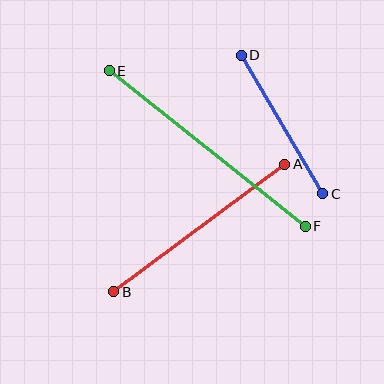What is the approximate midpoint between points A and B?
The midpoint is at approximately (199, 228) pixels.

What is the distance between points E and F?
The distance is approximately 250 pixels.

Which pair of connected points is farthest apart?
Points E and F are farthest apart.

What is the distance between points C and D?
The distance is approximately 160 pixels.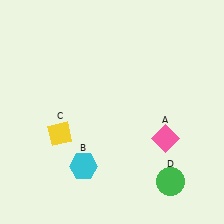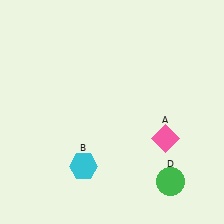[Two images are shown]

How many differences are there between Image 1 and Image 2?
There is 1 difference between the two images.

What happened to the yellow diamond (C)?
The yellow diamond (C) was removed in Image 2. It was in the bottom-left area of Image 1.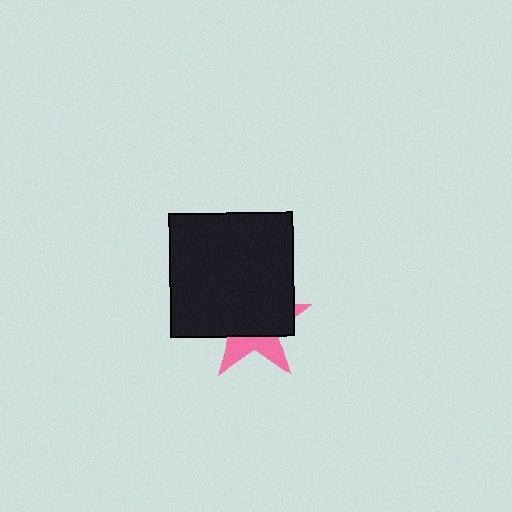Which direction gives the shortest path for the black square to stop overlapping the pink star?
Moving up gives the shortest separation.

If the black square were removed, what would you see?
You would see the complete pink star.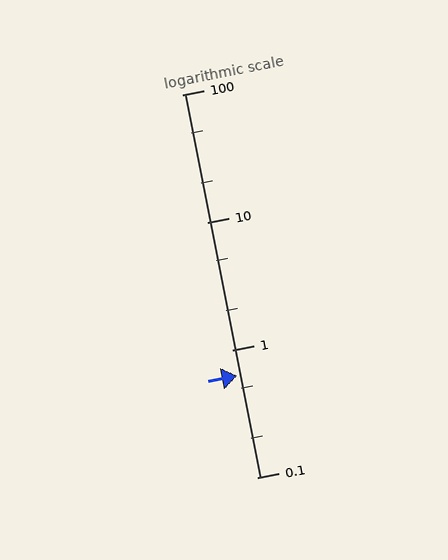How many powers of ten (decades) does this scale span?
The scale spans 3 decades, from 0.1 to 100.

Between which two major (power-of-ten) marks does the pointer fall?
The pointer is between 0.1 and 1.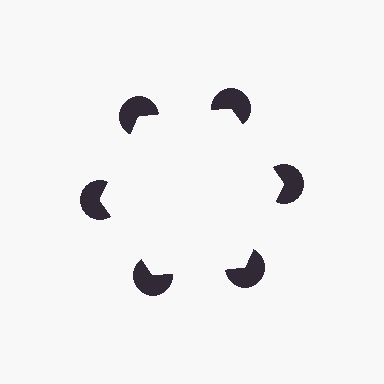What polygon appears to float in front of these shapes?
An illusory hexagon — its edges are inferred from the aligned wedge cuts in the pac-man discs, not physically drawn.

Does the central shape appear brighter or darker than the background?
It typically appears slightly brighter than the background, even though no actual brightness change is drawn.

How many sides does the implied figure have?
6 sides.